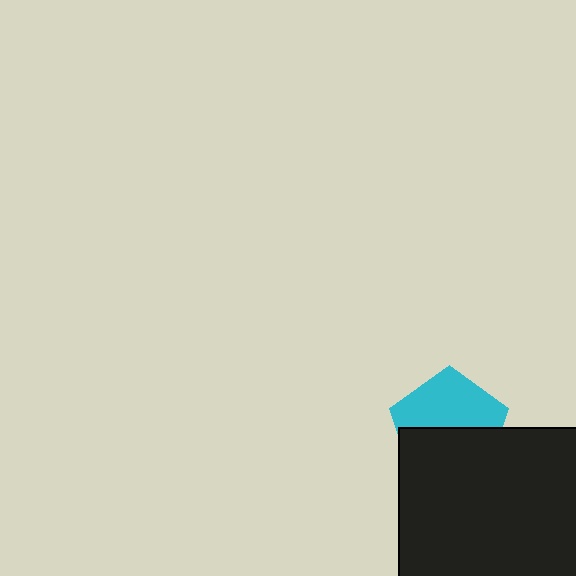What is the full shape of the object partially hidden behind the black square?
The partially hidden object is a cyan pentagon.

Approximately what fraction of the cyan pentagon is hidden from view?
Roughly 50% of the cyan pentagon is hidden behind the black square.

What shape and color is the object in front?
The object in front is a black square.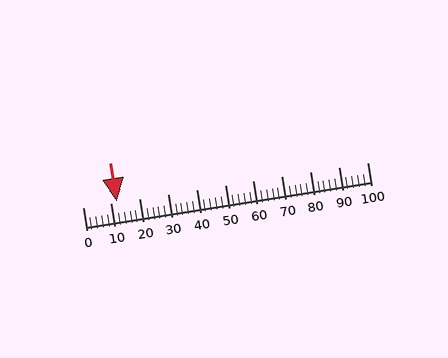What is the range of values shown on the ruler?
The ruler shows values from 0 to 100.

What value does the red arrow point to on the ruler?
The red arrow points to approximately 12.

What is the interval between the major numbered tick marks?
The major tick marks are spaced 10 units apart.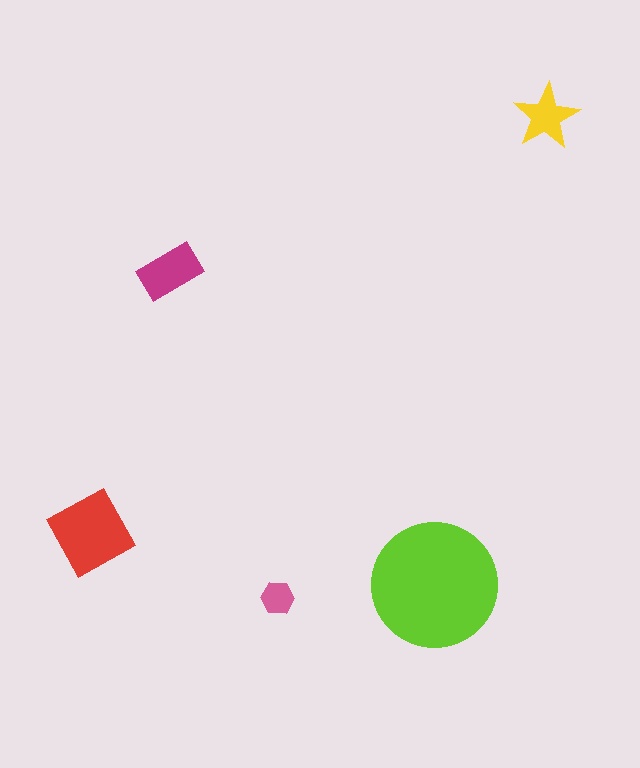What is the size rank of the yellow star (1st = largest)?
4th.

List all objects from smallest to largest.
The pink hexagon, the yellow star, the magenta rectangle, the red square, the lime circle.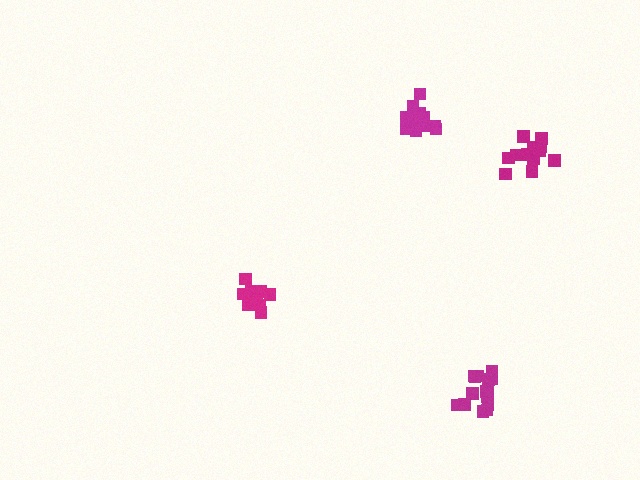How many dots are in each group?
Group 1: 14 dots, Group 2: 14 dots, Group 3: 12 dots, Group 4: 15 dots (55 total).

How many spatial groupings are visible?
There are 4 spatial groupings.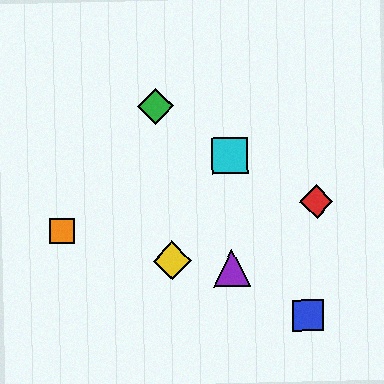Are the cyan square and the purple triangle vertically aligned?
Yes, both are at x≈229.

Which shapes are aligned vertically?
The purple triangle, the cyan square are aligned vertically.